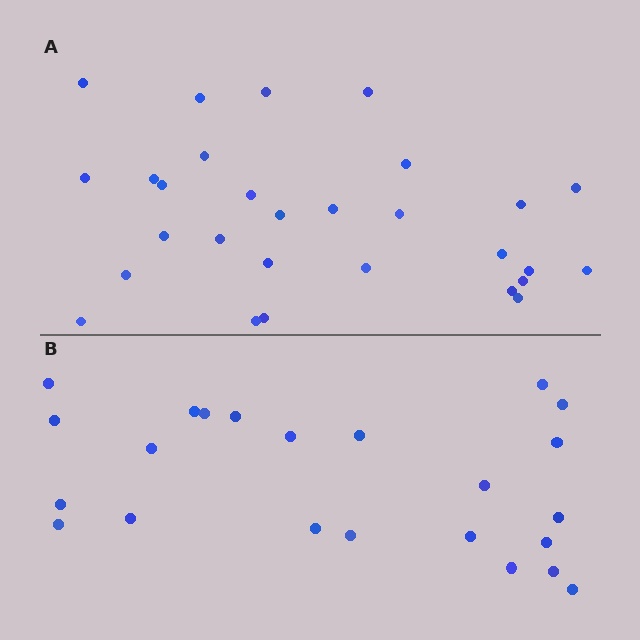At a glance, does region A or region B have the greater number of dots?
Region A (the top region) has more dots.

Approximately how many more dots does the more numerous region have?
Region A has about 6 more dots than region B.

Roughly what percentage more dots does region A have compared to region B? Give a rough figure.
About 25% more.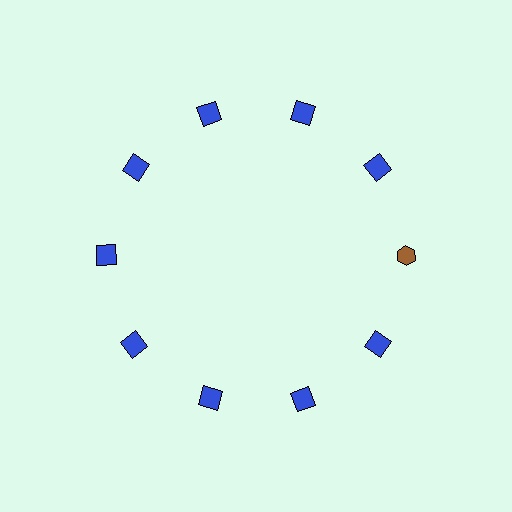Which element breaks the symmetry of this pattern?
The brown hexagon at roughly the 3 o'clock position breaks the symmetry. All other shapes are blue squares.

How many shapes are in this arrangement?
There are 10 shapes arranged in a ring pattern.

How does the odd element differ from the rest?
It differs in both color (brown instead of blue) and shape (hexagon instead of square).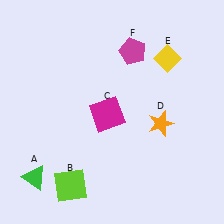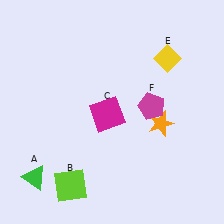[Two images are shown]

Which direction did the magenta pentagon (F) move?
The magenta pentagon (F) moved down.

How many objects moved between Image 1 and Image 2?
1 object moved between the two images.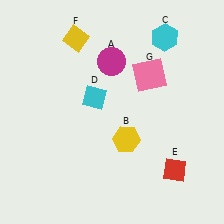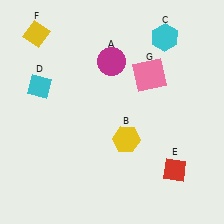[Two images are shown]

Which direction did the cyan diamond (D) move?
The cyan diamond (D) moved left.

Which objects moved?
The objects that moved are: the cyan diamond (D), the yellow diamond (F).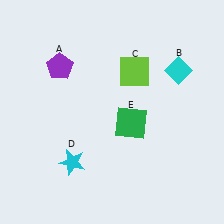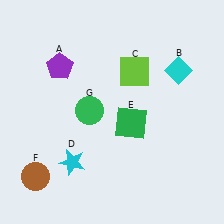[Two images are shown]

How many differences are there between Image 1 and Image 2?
There are 2 differences between the two images.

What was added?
A brown circle (F), a green circle (G) were added in Image 2.